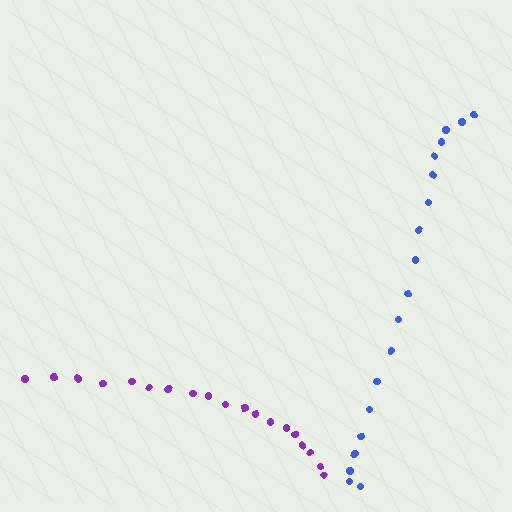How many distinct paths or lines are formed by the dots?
There are 2 distinct paths.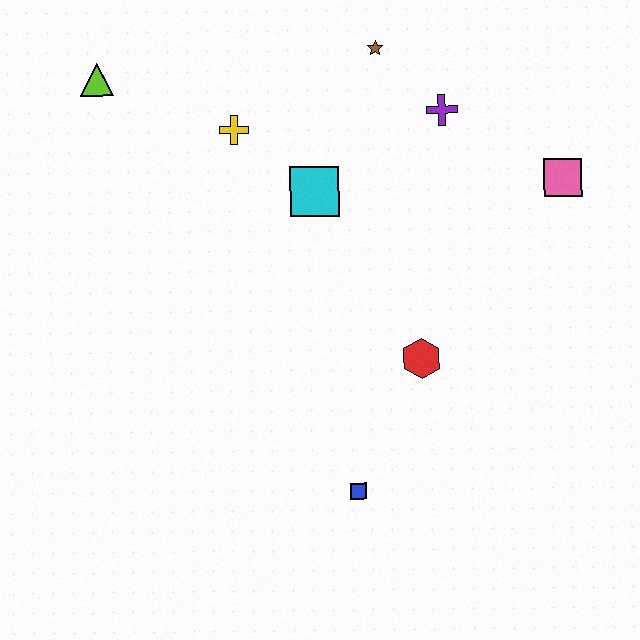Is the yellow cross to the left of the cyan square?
Yes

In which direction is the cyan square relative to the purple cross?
The cyan square is to the left of the purple cross.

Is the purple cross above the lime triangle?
No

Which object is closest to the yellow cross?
The cyan square is closest to the yellow cross.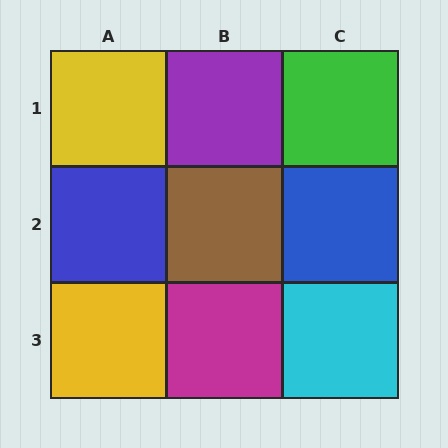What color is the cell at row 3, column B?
Magenta.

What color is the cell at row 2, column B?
Brown.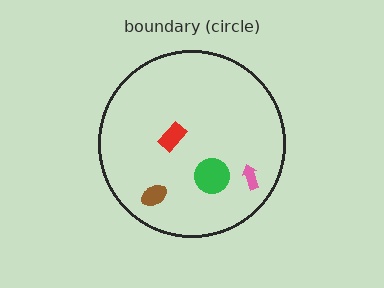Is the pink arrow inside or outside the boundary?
Inside.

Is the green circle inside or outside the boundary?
Inside.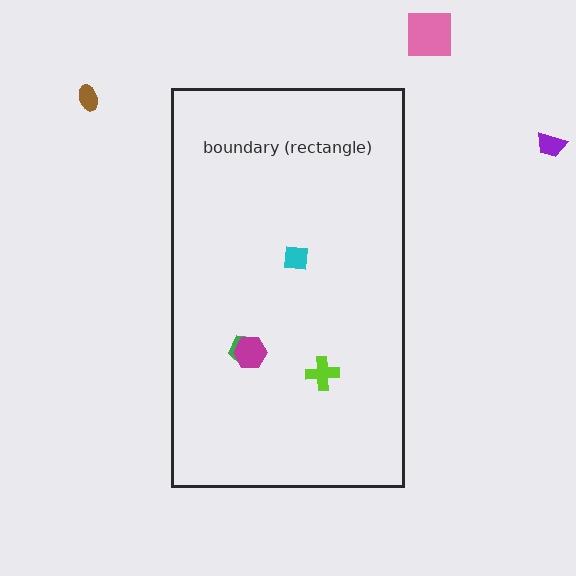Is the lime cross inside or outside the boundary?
Inside.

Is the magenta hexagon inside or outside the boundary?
Inside.